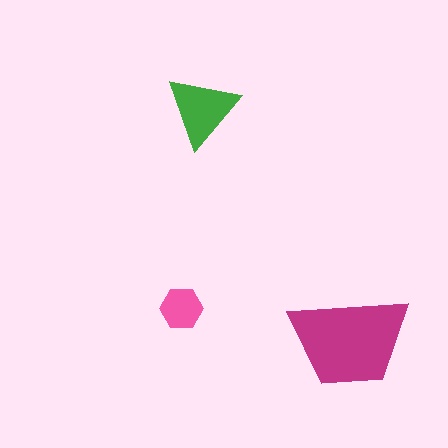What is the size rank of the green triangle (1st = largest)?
2nd.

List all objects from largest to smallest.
The magenta trapezoid, the green triangle, the pink hexagon.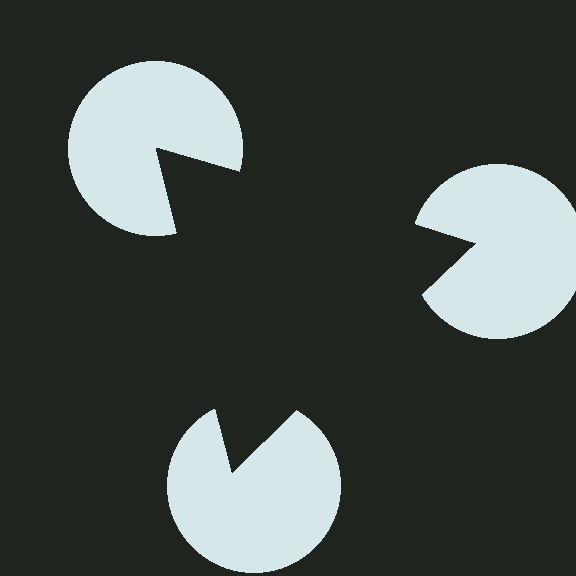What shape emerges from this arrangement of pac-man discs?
An illusory triangle — its edges are inferred from the aligned wedge cuts in the pac-man discs, not physically drawn.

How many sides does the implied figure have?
3 sides.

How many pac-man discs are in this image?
There are 3 — one at each vertex of the illusory triangle.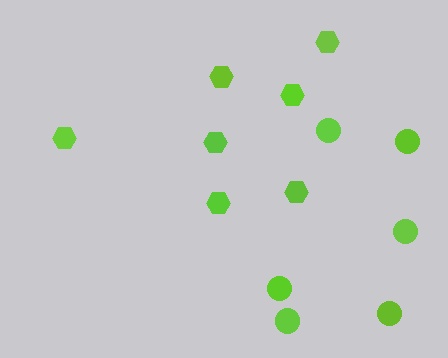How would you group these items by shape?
There are 2 groups: one group of circles (6) and one group of hexagons (7).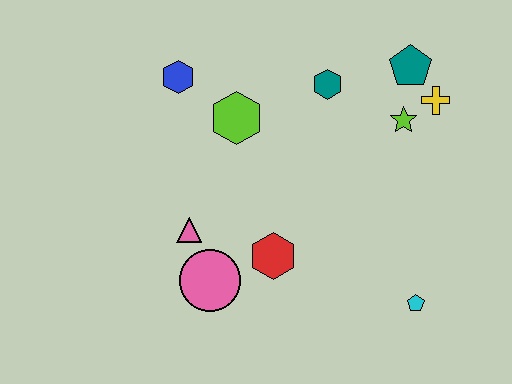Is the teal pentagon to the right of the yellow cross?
No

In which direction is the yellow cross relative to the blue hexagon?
The yellow cross is to the right of the blue hexagon.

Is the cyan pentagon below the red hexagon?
Yes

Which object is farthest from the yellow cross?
The pink circle is farthest from the yellow cross.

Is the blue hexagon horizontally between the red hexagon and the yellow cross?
No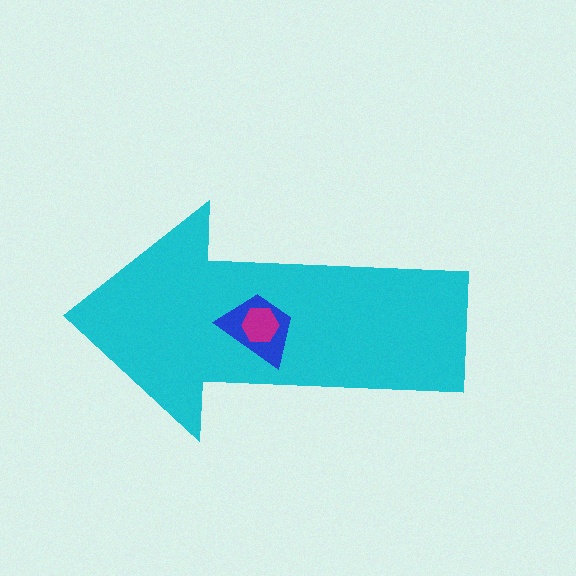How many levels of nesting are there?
3.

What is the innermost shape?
The magenta hexagon.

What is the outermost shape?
The cyan arrow.